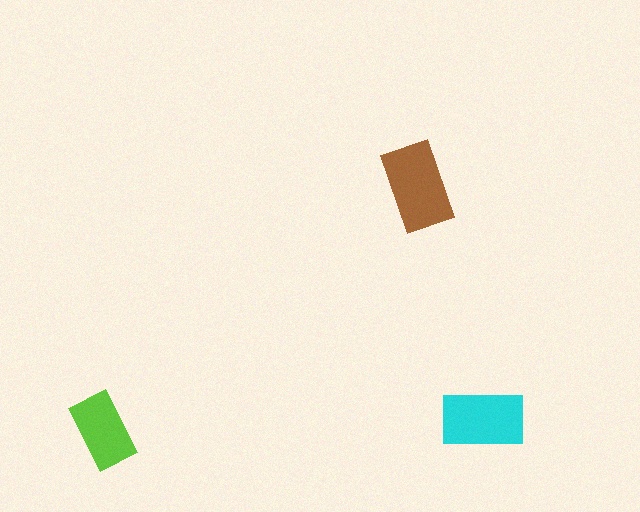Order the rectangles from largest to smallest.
the brown one, the cyan one, the lime one.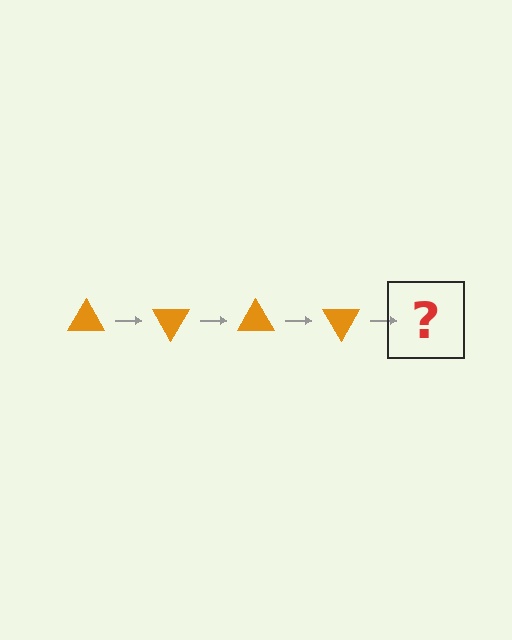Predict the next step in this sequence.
The next step is an orange triangle rotated 240 degrees.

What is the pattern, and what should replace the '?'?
The pattern is that the triangle rotates 60 degrees each step. The '?' should be an orange triangle rotated 240 degrees.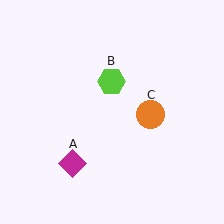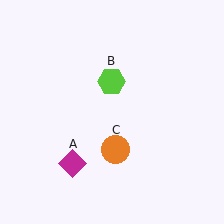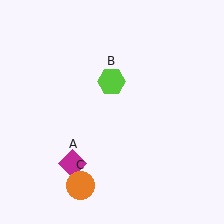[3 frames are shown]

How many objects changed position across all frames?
1 object changed position: orange circle (object C).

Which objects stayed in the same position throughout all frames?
Magenta diamond (object A) and lime hexagon (object B) remained stationary.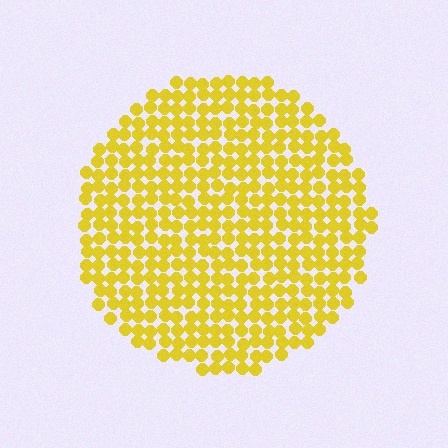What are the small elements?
The small elements are circles.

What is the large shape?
The large shape is a circle.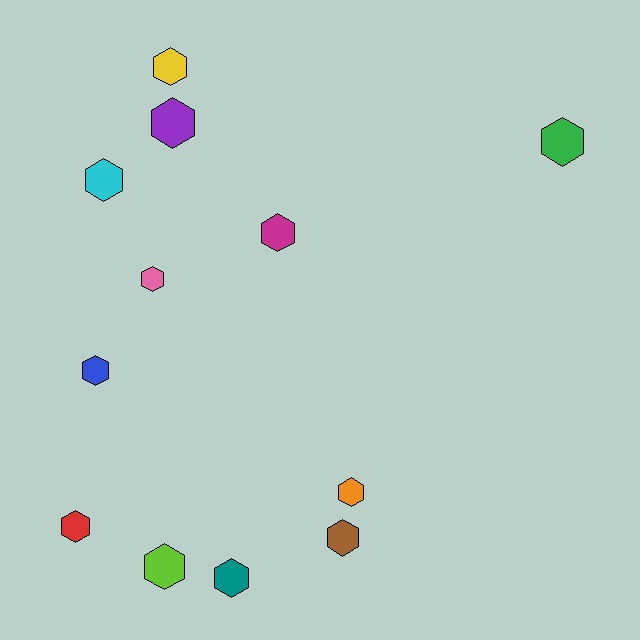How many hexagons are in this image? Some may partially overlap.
There are 12 hexagons.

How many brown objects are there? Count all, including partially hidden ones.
There is 1 brown object.